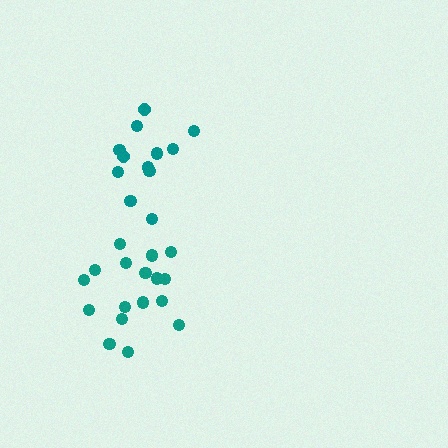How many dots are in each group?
Group 1: 17 dots, Group 2: 12 dots (29 total).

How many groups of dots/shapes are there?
There are 2 groups.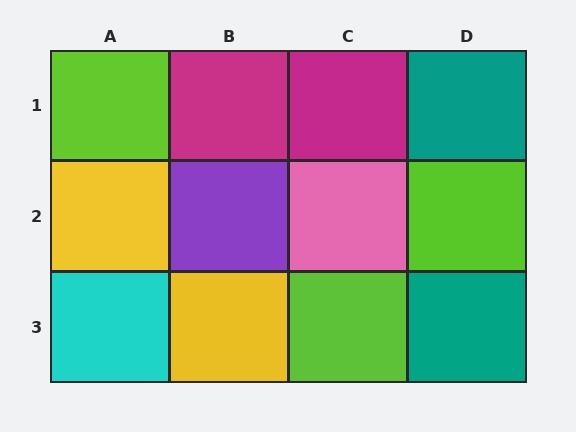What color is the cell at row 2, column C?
Pink.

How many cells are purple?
1 cell is purple.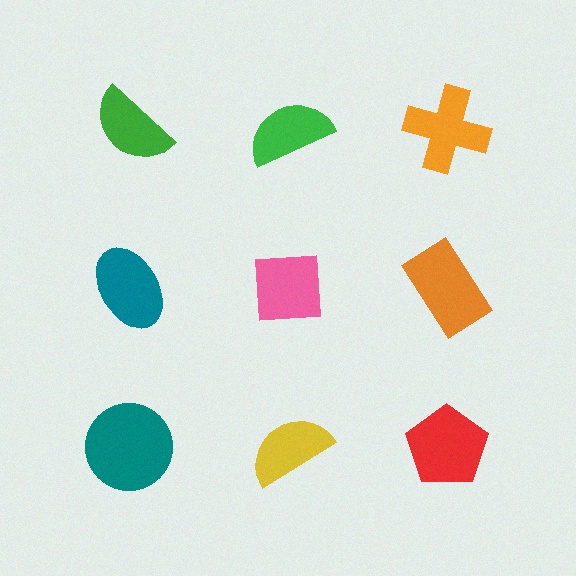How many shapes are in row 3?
3 shapes.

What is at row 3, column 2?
A yellow semicircle.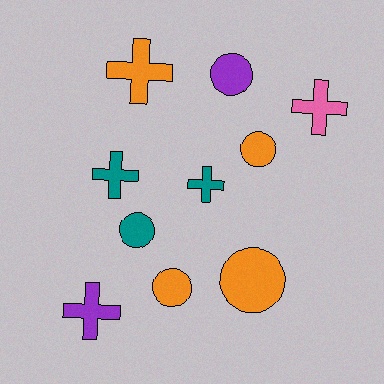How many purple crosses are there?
There is 1 purple cross.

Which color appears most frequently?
Orange, with 4 objects.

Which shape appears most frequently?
Cross, with 5 objects.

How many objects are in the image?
There are 10 objects.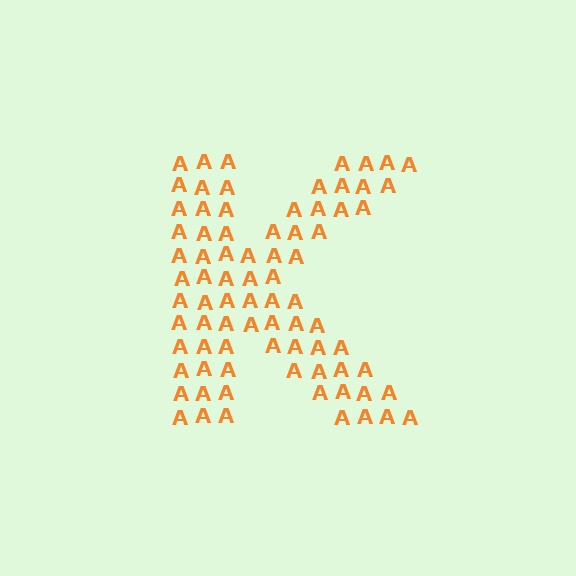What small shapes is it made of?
It is made of small letter A's.